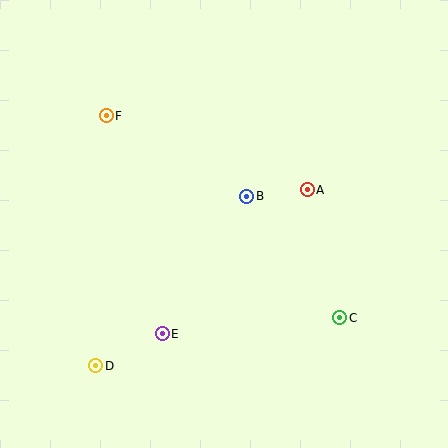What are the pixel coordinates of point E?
Point E is at (162, 334).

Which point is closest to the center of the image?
Point B at (247, 196) is closest to the center.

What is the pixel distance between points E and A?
The distance between E and A is 204 pixels.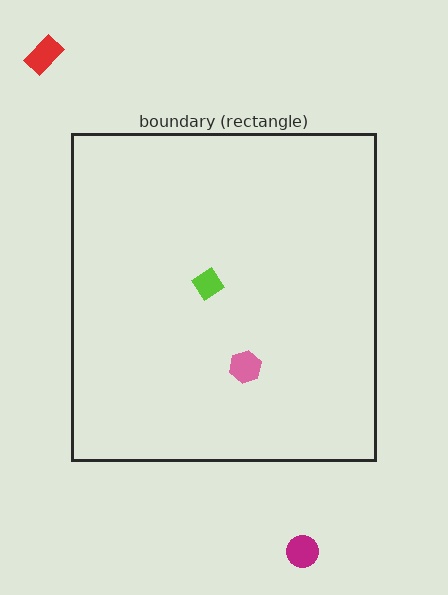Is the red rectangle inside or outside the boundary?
Outside.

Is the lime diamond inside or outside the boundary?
Inside.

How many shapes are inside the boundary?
2 inside, 2 outside.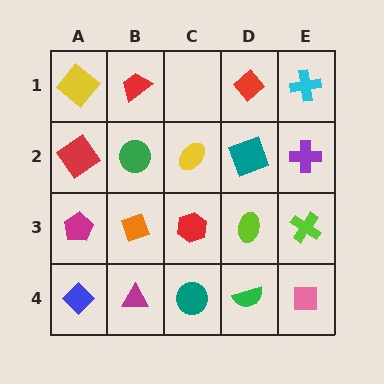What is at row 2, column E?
A purple cross.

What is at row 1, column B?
A red trapezoid.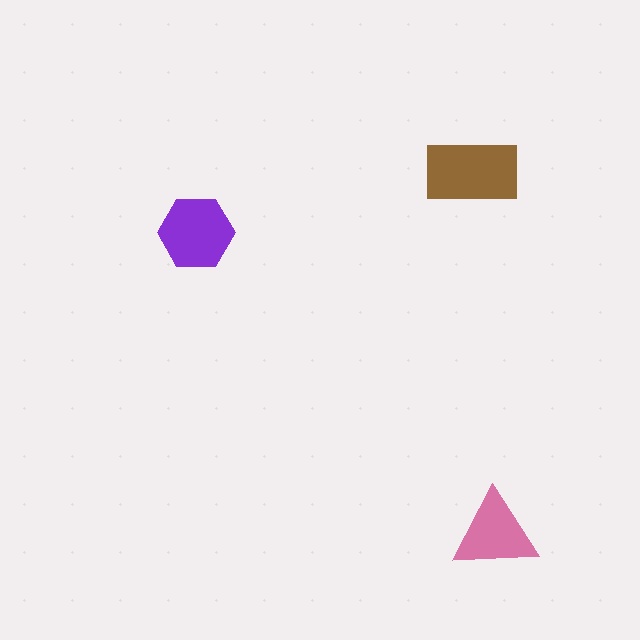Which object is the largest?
The brown rectangle.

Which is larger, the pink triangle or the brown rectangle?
The brown rectangle.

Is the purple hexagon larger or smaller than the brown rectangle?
Smaller.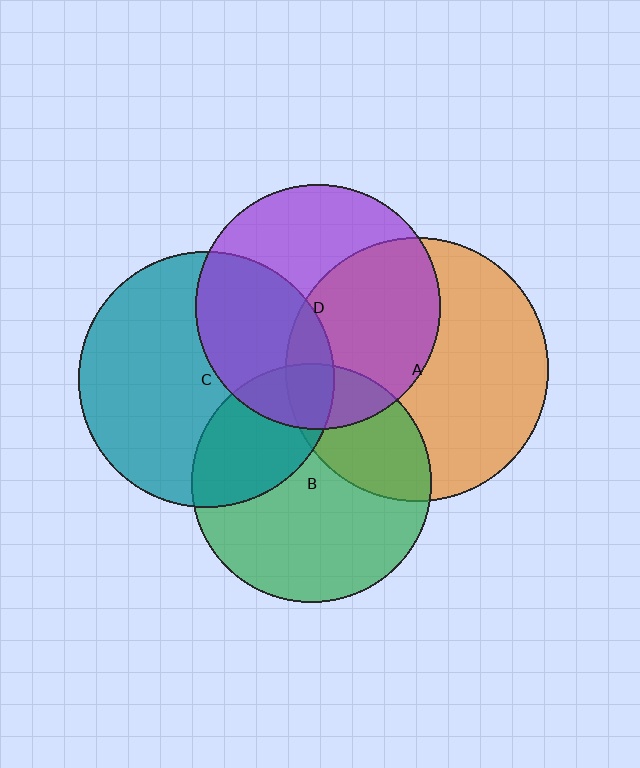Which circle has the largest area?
Circle A (orange).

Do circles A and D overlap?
Yes.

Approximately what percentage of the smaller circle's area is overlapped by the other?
Approximately 45%.